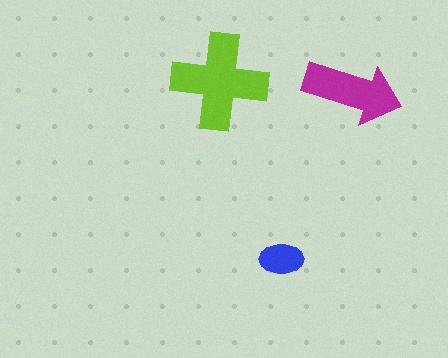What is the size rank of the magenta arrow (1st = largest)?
2nd.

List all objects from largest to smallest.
The lime cross, the magenta arrow, the blue ellipse.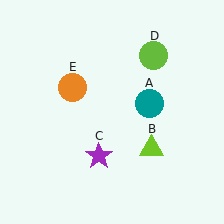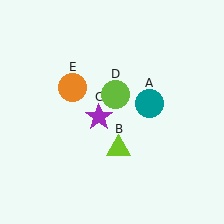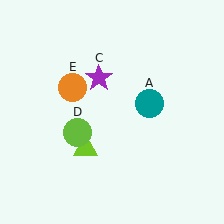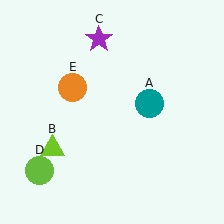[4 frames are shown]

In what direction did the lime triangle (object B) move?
The lime triangle (object B) moved left.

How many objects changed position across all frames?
3 objects changed position: lime triangle (object B), purple star (object C), lime circle (object D).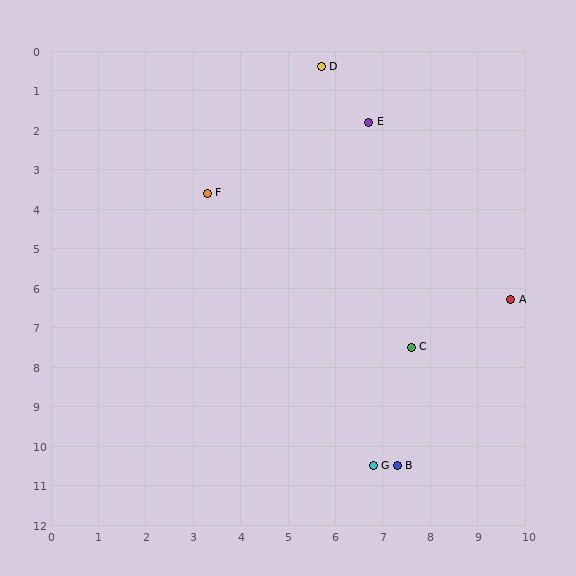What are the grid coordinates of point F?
Point F is at approximately (3.3, 3.6).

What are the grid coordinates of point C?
Point C is at approximately (7.6, 7.5).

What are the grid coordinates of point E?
Point E is at approximately (6.7, 1.8).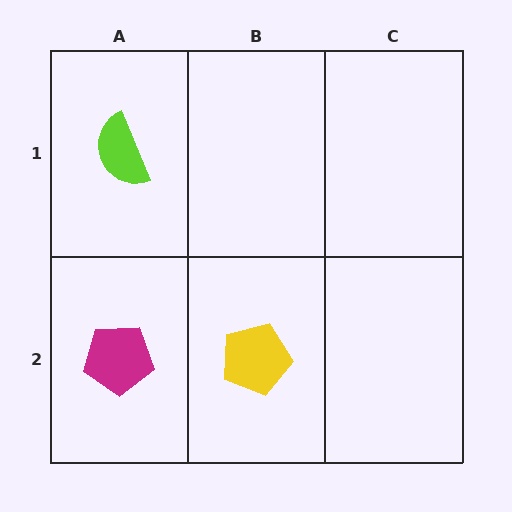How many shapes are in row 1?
1 shape.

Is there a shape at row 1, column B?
No, that cell is empty.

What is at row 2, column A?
A magenta pentagon.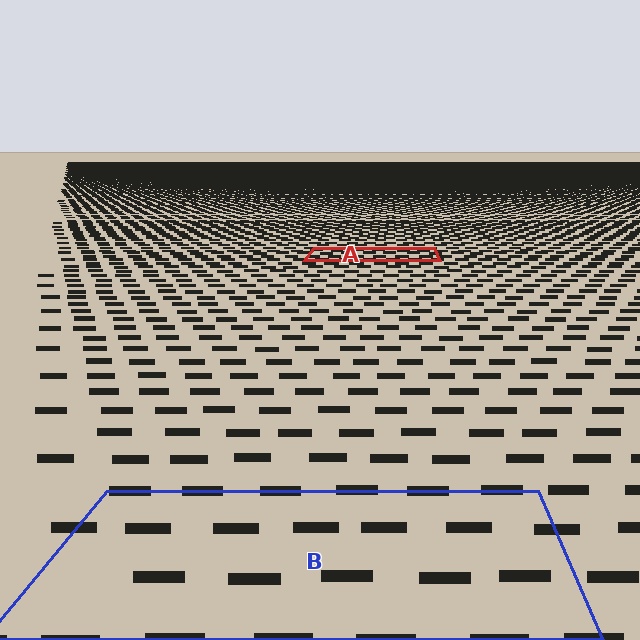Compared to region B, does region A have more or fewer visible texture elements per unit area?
Region A has more texture elements per unit area — they are packed more densely because it is farther away.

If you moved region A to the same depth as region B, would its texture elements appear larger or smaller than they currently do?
They would appear larger. At a closer depth, the same texture elements are projected at a bigger on-screen size.